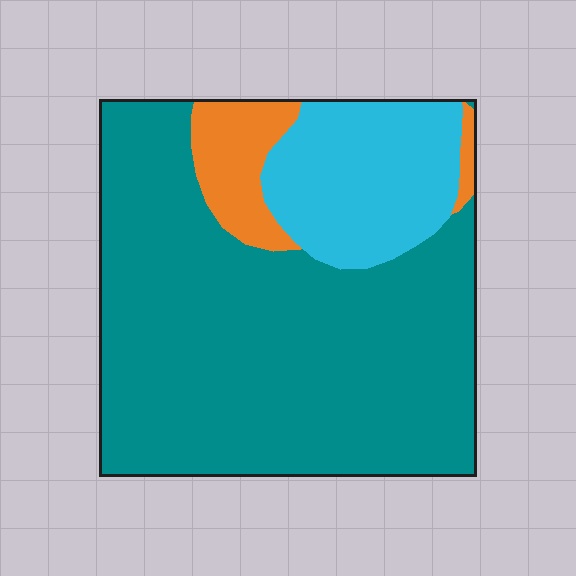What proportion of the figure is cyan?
Cyan takes up between a sixth and a third of the figure.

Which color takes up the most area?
Teal, at roughly 70%.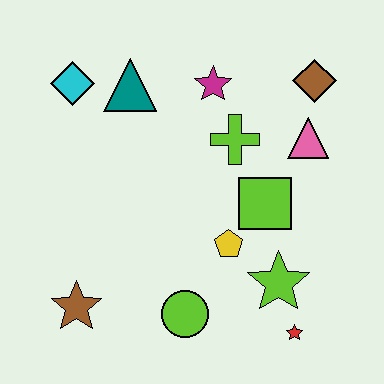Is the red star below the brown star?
Yes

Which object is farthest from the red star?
The cyan diamond is farthest from the red star.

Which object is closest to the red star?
The lime star is closest to the red star.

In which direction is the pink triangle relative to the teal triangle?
The pink triangle is to the right of the teal triangle.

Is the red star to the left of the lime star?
No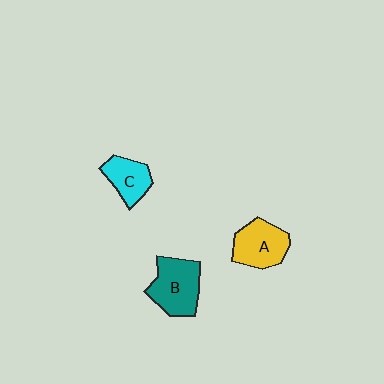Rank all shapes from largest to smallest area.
From largest to smallest: B (teal), A (yellow), C (cyan).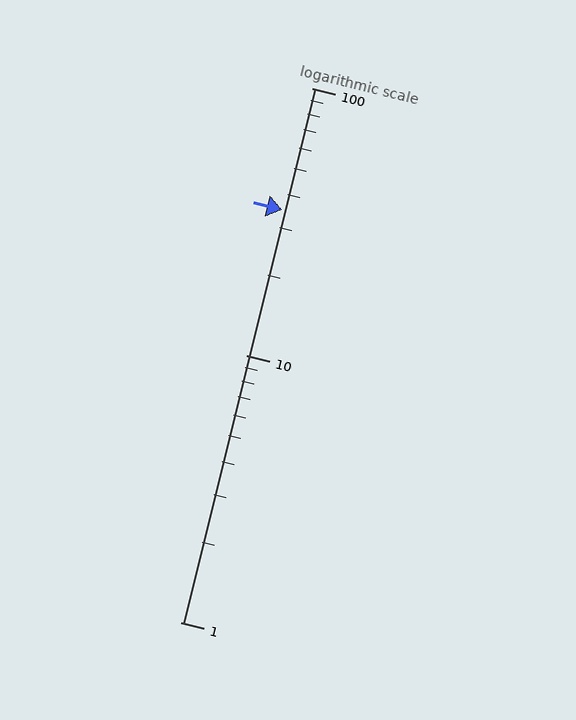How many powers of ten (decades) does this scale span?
The scale spans 2 decades, from 1 to 100.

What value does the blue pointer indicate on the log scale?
The pointer indicates approximately 35.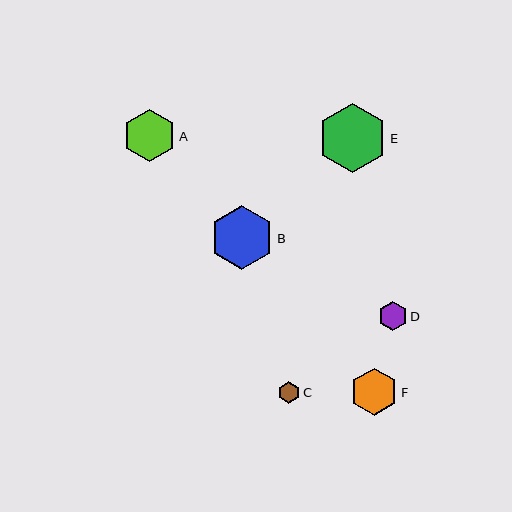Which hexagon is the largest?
Hexagon E is the largest with a size of approximately 69 pixels.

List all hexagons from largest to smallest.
From largest to smallest: E, B, A, F, D, C.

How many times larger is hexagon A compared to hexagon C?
Hexagon A is approximately 2.4 times the size of hexagon C.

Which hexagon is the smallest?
Hexagon C is the smallest with a size of approximately 22 pixels.